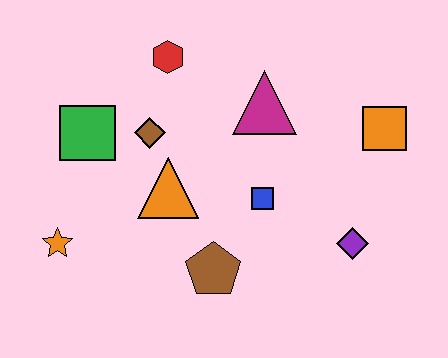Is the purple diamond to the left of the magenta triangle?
No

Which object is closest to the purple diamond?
The blue square is closest to the purple diamond.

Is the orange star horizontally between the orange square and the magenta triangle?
No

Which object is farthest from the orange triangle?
The orange square is farthest from the orange triangle.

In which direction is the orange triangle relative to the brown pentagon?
The orange triangle is above the brown pentagon.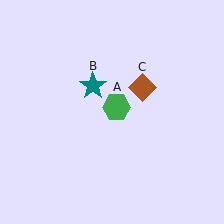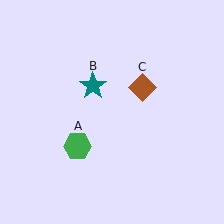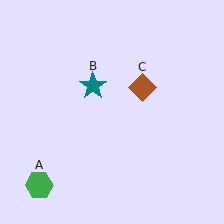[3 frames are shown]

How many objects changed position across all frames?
1 object changed position: green hexagon (object A).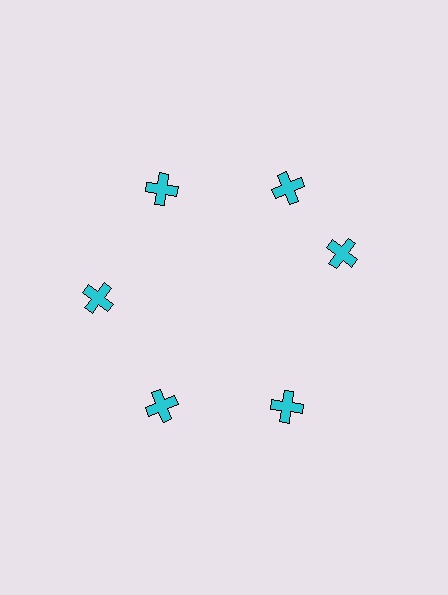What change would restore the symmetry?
The symmetry would be restored by rotating it back into even spacing with its neighbors so that all 6 crosses sit at equal angles and equal distance from the center.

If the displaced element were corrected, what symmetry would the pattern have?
It would have 6-fold rotational symmetry — the pattern would map onto itself every 60 degrees.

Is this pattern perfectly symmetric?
No. The 6 cyan crosses are arranged in a ring, but one element near the 3 o'clock position is rotated out of alignment along the ring, breaking the 6-fold rotational symmetry.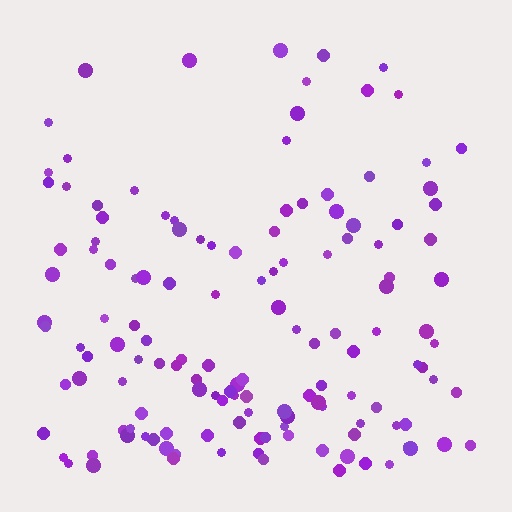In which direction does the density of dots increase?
From top to bottom, with the bottom side densest.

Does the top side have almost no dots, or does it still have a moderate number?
Still a moderate number, just noticeably fewer than the bottom.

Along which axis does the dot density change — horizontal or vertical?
Vertical.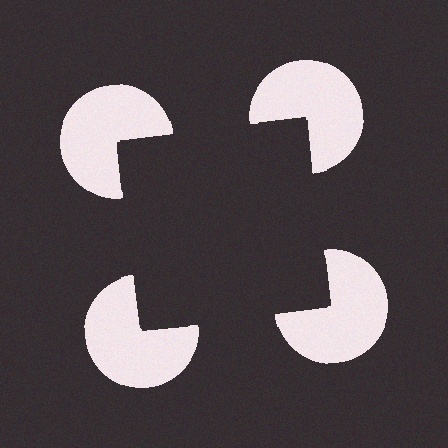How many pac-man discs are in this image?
There are 4 — one at each vertex of the illusory square.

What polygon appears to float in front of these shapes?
An illusory square — its edges are inferred from the aligned wedge cuts in the pac-man discs, not physically drawn.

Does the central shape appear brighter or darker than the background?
It typically appears slightly darker than the background, even though no actual brightness change is drawn.